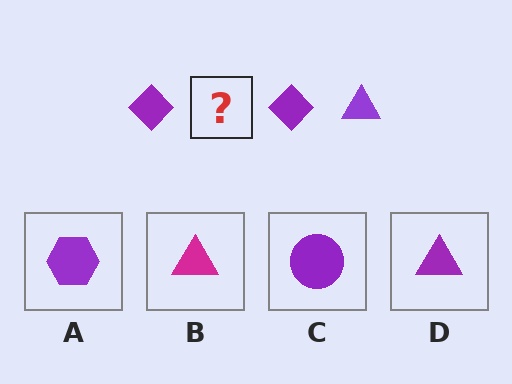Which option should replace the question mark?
Option D.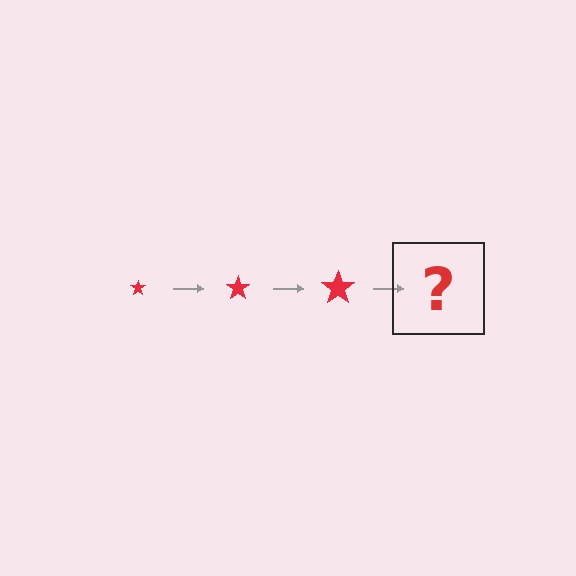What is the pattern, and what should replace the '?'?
The pattern is that the star gets progressively larger each step. The '?' should be a red star, larger than the previous one.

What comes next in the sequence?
The next element should be a red star, larger than the previous one.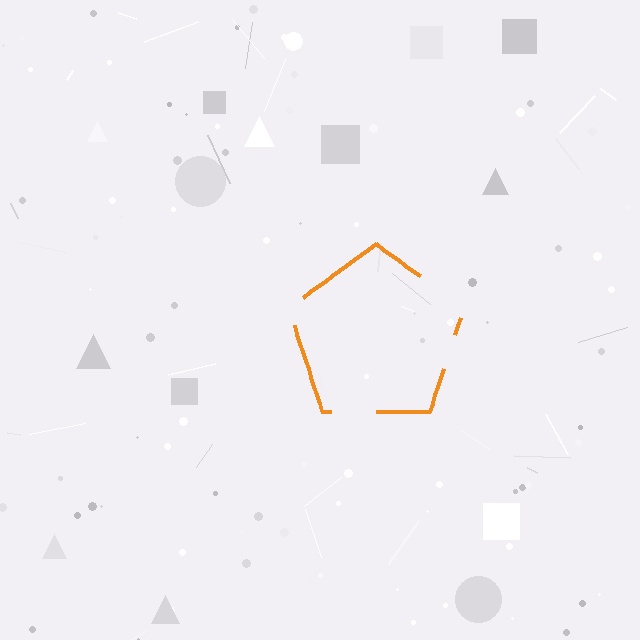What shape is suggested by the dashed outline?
The dashed outline suggests a pentagon.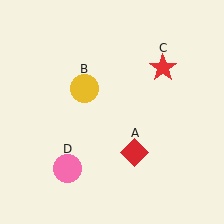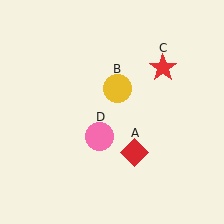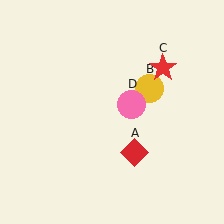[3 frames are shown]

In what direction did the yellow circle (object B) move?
The yellow circle (object B) moved right.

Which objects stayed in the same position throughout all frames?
Red diamond (object A) and red star (object C) remained stationary.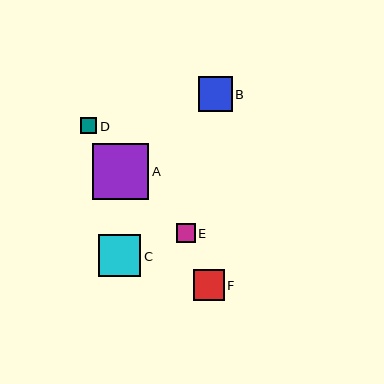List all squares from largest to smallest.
From largest to smallest: A, C, B, F, E, D.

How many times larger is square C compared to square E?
Square C is approximately 2.2 times the size of square E.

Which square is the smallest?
Square D is the smallest with a size of approximately 17 pixels.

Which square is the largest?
Square A is the largest with a size of approximately 56 pixels.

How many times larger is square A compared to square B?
Square A is approximately 1.6 times the size of square B.